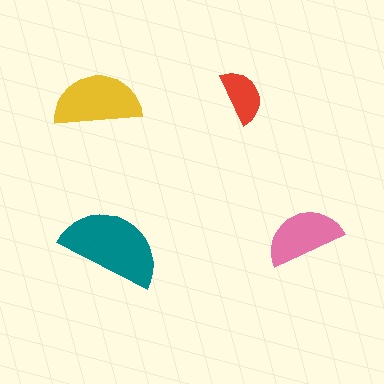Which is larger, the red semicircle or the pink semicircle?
The pink one.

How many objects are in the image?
There are 4 objects in the image.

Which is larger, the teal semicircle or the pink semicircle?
The teal one.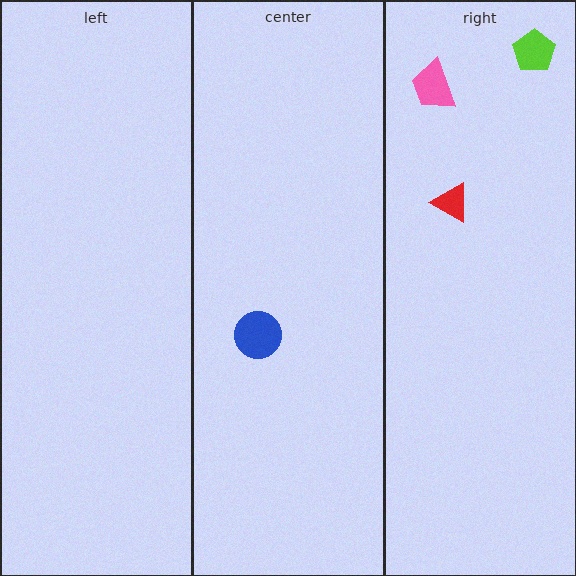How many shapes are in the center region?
1.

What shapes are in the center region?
The blue circle.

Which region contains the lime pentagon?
The right region.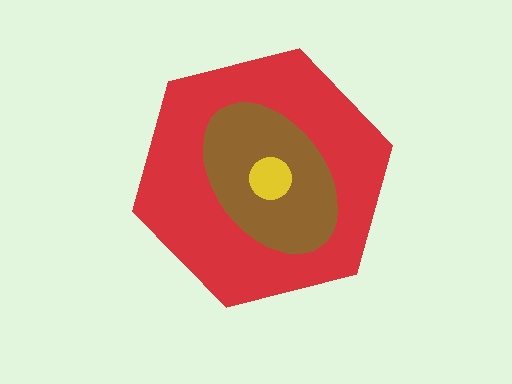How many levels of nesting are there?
3.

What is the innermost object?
The yellow circle.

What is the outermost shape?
The red hexagon.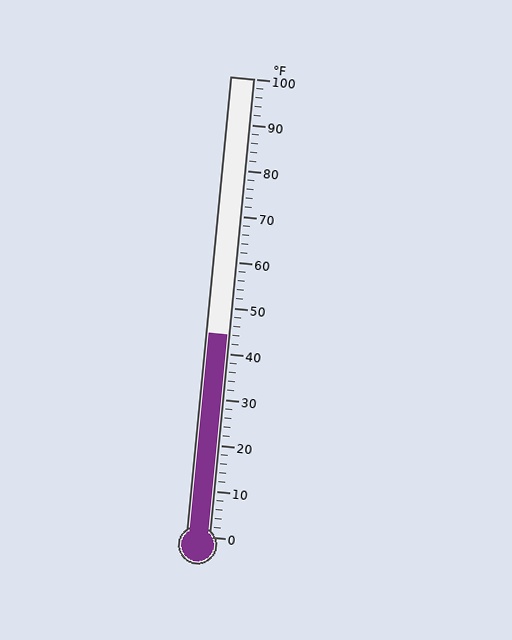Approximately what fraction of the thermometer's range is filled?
The thermometer is filled to approximately 45% of its range.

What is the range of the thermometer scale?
The thermometer scale ranges from 0°F to 100°F.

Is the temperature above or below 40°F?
The temperature is above 40°F.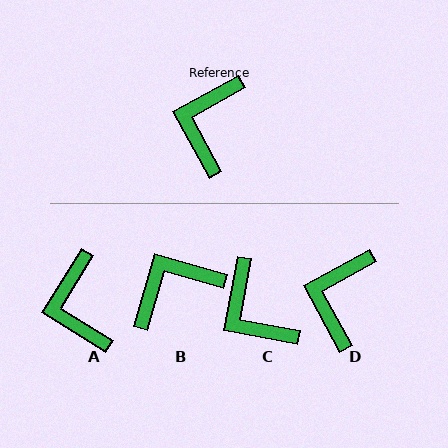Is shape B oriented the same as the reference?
No, it is off by about 45 degrees.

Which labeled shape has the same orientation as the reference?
D.